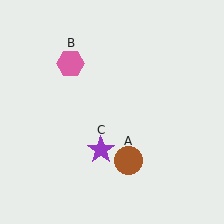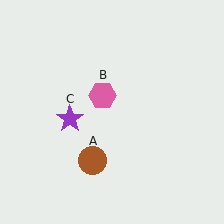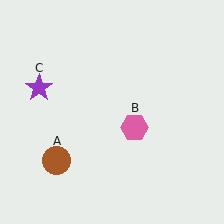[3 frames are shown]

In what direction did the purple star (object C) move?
The purple star (object C) moved up and to the left.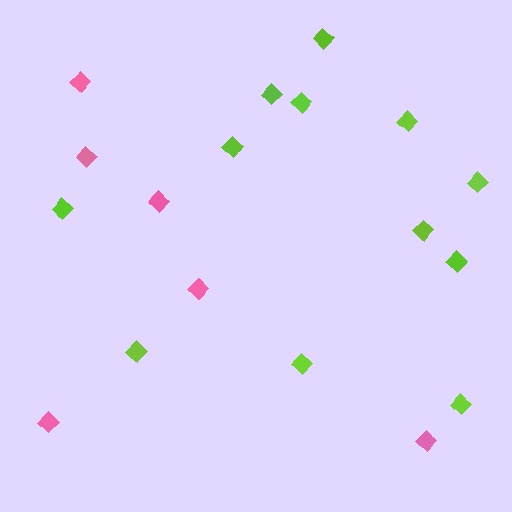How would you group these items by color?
There are 2 groups: one group of lime diamonds (12) and one group of pink diamonds (6).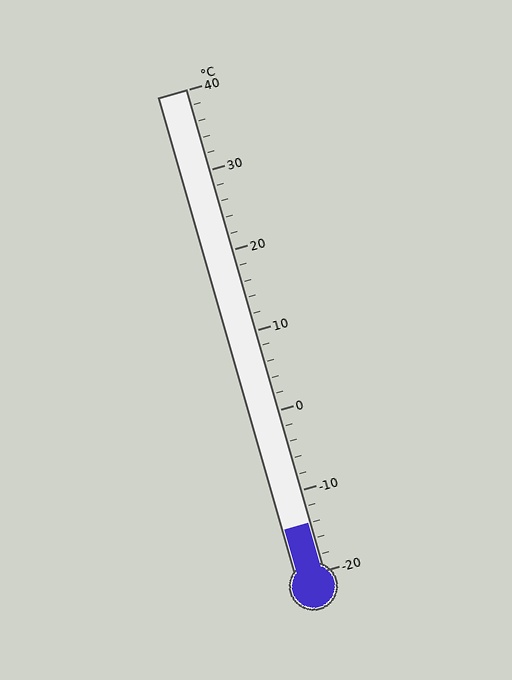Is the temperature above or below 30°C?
The temperature is below 30°C.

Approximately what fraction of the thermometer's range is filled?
The thermometer is filled to approximately 10% of its range.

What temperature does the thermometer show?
The thermometer shows approximately -14°C.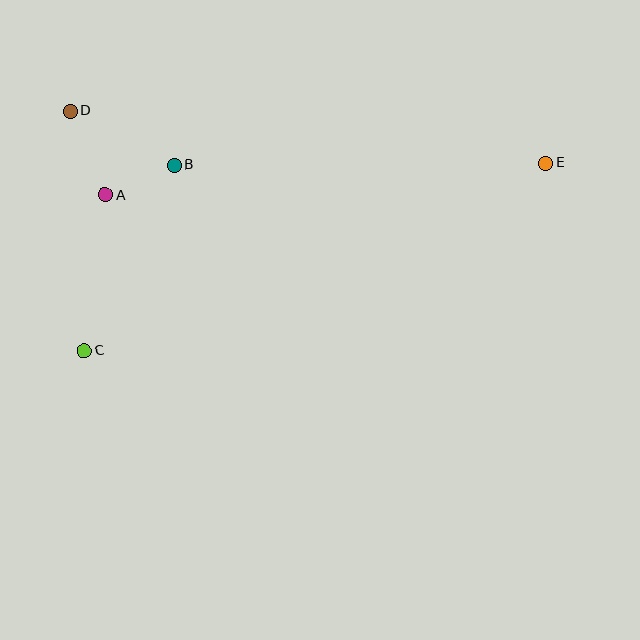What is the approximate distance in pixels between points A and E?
The distance between A and E is approximately 442 pixels.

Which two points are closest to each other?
Points A and B are closest to each other.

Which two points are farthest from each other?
Points C and E are farthest from each other.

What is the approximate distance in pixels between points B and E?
The distance between B and E is approximately 371 pixels.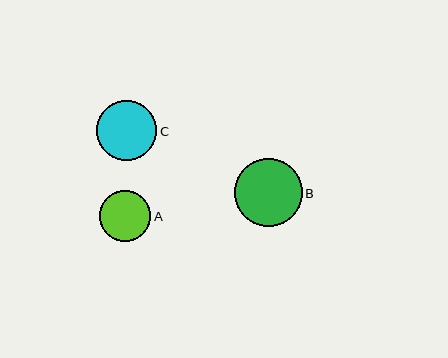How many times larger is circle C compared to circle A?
Circle C is approximately 1.2 times the size of circle A.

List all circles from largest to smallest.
From largest to smallest: B, C, A.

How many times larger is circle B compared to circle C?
Circle B is approximately 1.1 times the size of circle C.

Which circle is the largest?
Circle B is the largest with a size of approximately 68 pixels.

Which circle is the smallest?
Circle A is the smallest with a size of approximately 51 pixels.